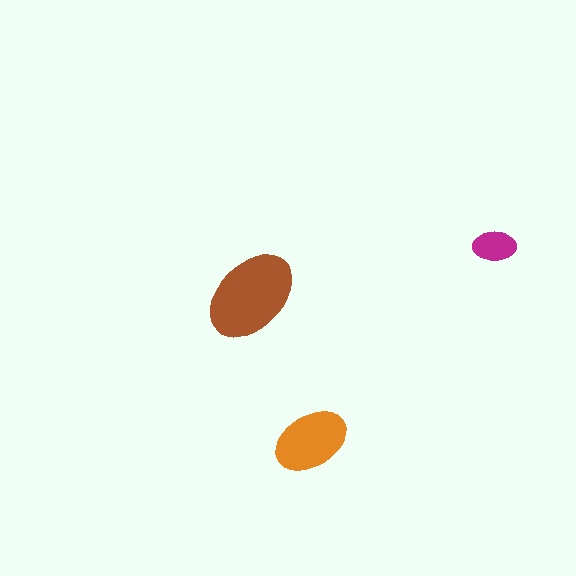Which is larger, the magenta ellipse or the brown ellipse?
The brown one.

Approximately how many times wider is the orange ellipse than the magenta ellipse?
About 1.5 times wider.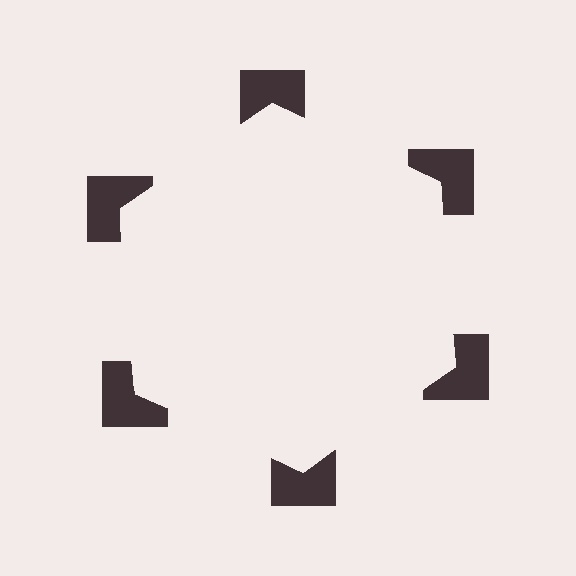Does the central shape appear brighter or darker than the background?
It typically appears slightly brighter than the background, even though no actual brightness change is drawn.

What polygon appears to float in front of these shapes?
An illusory hexagon — its edges are inferred from the aligned wedge cuts in the notched squares, not physically drawn.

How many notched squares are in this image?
There are 6 — one at each vertex of the illusory hexagon.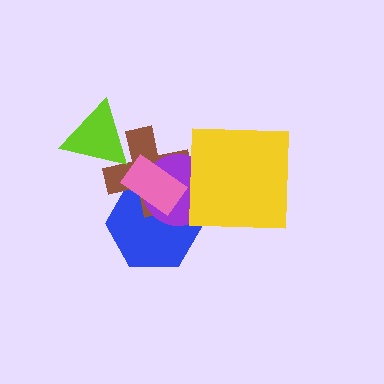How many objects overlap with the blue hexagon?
3 objects overlap with the blue hexagon.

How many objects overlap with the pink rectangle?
3 objects overlap with the pink rectangle.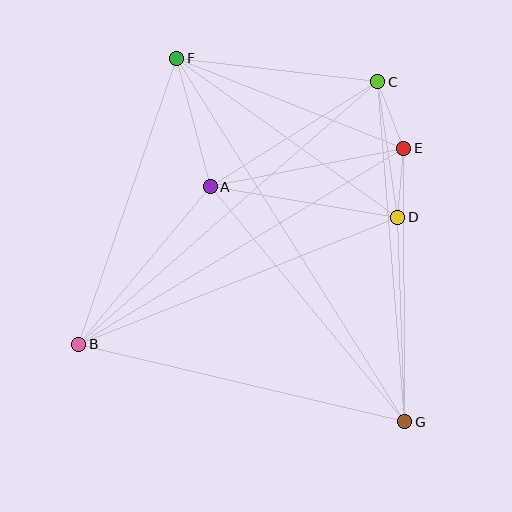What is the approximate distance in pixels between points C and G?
The distance between C and G is approximately 341 pixels.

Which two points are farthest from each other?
Points F and G are farthest from each other.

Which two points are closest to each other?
Points D and E are closest to each other.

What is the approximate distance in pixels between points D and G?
The distance between D and G is approximately 204 pixels.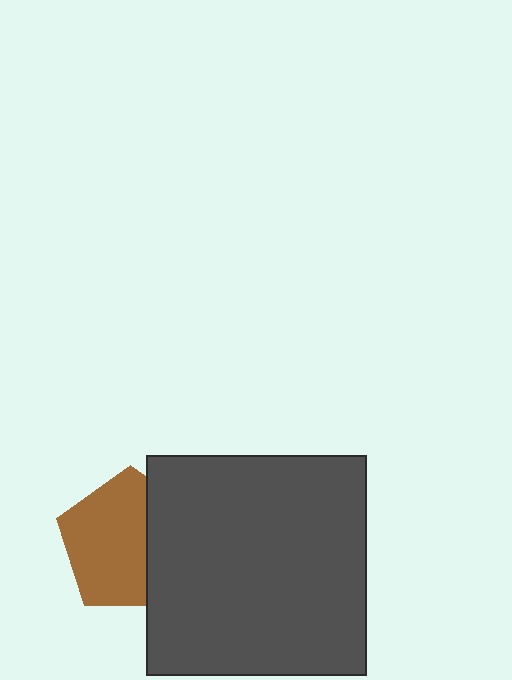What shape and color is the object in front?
The object in front is a dark gray square.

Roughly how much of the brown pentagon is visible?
About half of it is visible (roughly 64%).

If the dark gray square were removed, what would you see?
You would see the complete brown pentagon.